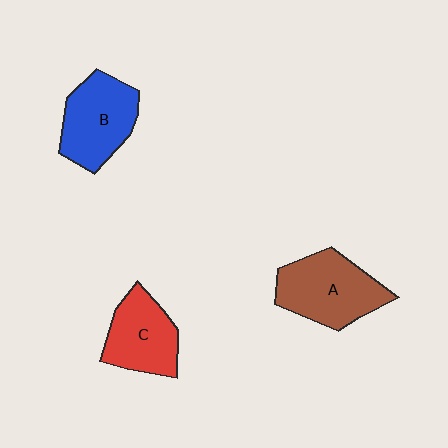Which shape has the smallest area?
Shape C (red).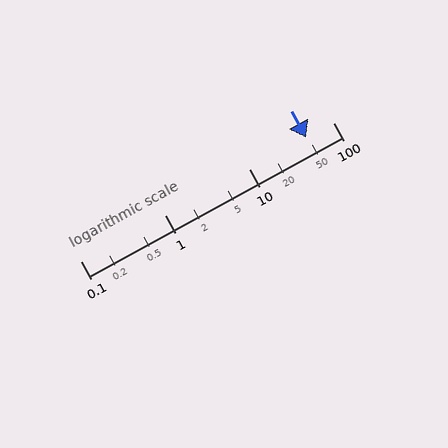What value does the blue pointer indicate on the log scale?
The pointer indicates approximately 48.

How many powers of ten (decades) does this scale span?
The scale spans 3 decades, from 0.1 to 100.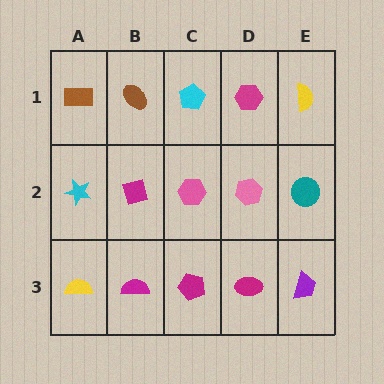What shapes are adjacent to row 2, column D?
A magenta hexagon (row 1, column D), a magenta ellipse (row 3, column D), a pink hexagon (row 2, column C), a teal circle (row 2, column E).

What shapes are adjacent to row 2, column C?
A cyan pentagon (row 1, column C), a magenta pentagon (row 3, column C), a magenta square (row 2, column B), a pink hexagon (row 2, column D).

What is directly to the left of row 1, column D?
A cyan pentagon.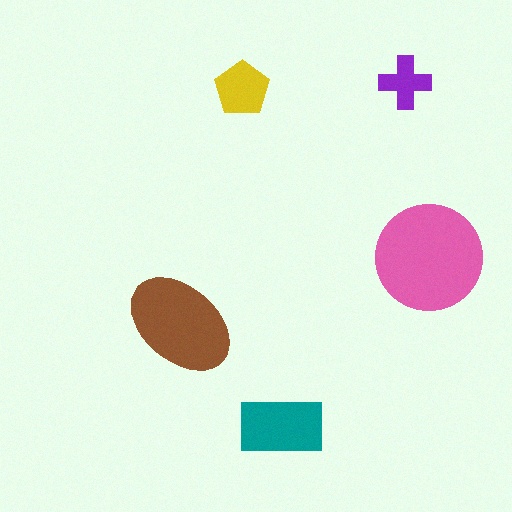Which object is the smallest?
The purple cross.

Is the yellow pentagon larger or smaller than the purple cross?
Larger.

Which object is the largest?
The pink circle.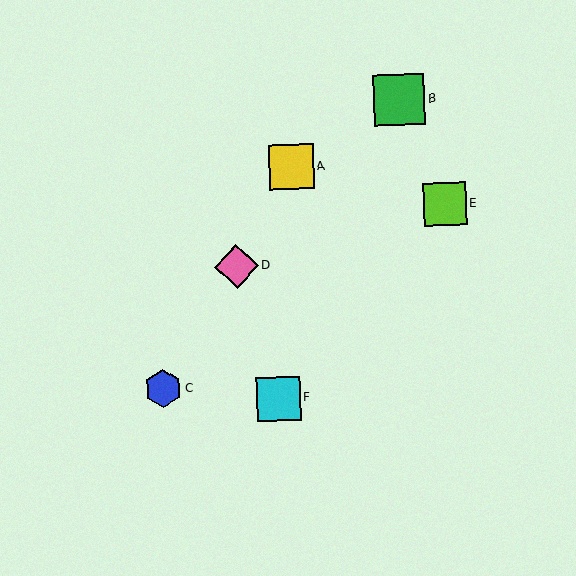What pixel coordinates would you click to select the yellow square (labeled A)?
Click at (291, 167) to select the yellow square A.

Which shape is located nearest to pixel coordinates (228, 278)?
The pink diamond (labeled D) at (237, 266) is nearest to that location.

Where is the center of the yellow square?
The center of the yellow square is at (291, 167).